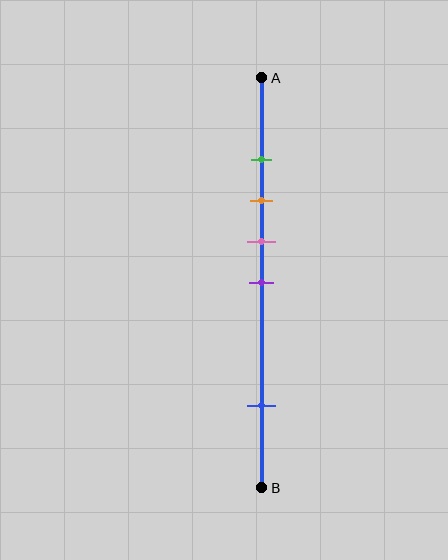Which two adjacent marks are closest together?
The green and orange marks are the closest adjacent pair.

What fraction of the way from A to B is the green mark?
The green mark is approximately 20% (0.2) of the way from A to B.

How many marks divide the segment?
There are 5 marks dividing the segment.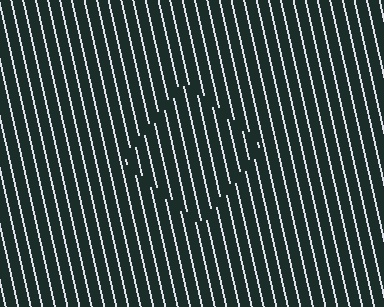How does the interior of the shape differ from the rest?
The interior of the shape contains the same grating, shifted by half a period — the contour is defined by the phase discontinuity where line-ends from the inner and outer gratings abut.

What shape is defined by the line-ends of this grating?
An illusory square. The interior of the shape contains the same grating, shifted by half a period — the contour is defined by the phase discontinuity where line-ends from the inner and outer gratings abut.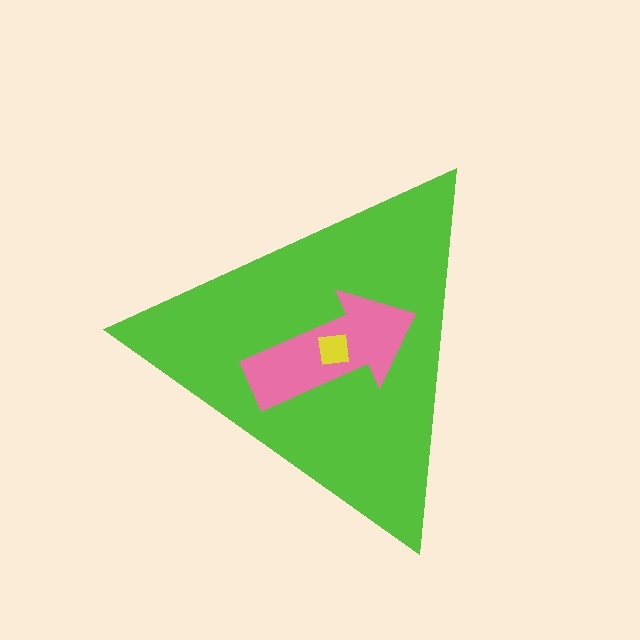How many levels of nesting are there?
3.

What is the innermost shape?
The yellow square.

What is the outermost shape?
The lime triangle.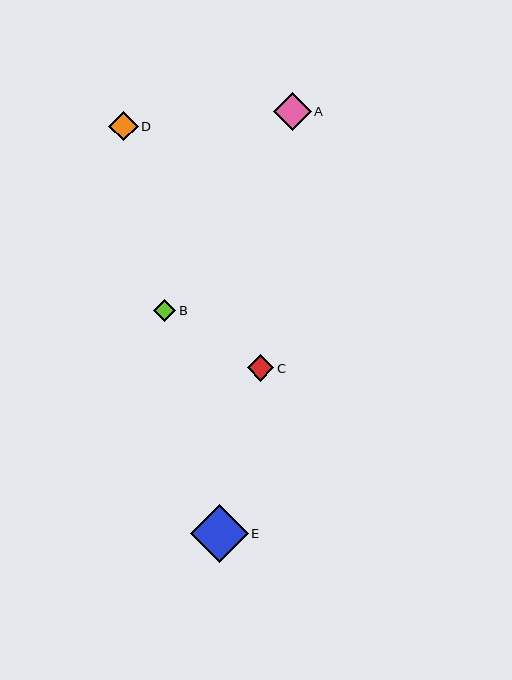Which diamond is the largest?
Diamond E is the largest with a size of approximately 58 pixels.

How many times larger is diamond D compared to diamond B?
Diamond D is approximately 1.3 times the size of diamond B.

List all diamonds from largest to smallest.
From largest to smallest: E, A, D, C, B.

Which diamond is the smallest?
Diamond B is the smallest with a size of approximately 22 pixels.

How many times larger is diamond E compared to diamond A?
Diamond E is approximately 1.5 times the size of diamond A.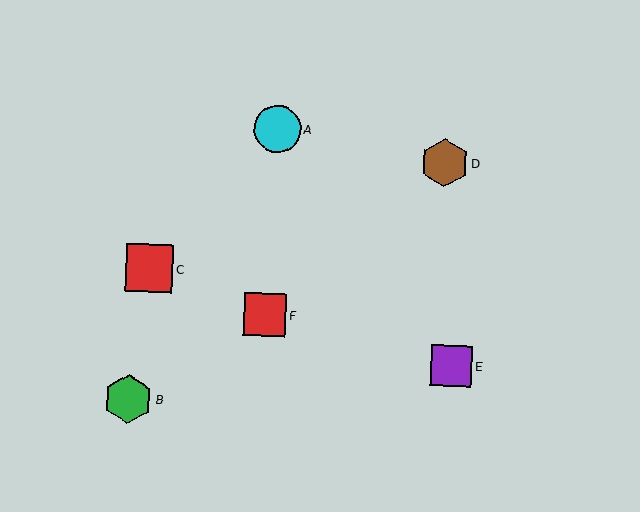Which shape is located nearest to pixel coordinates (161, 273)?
The red square (labeled C) at (149, 268) is nearest to that location.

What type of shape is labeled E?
Shape E is a purple square.